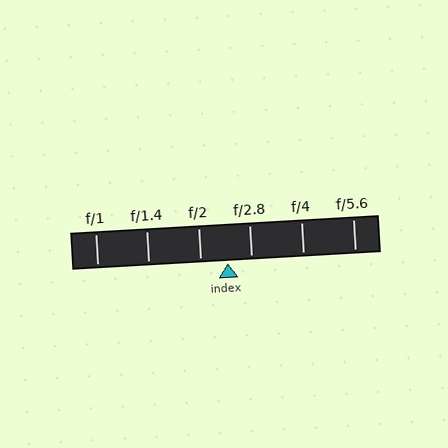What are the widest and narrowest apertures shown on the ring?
The widest aperture shown is f/1 and the narrowest is f/5.6.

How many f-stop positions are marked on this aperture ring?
There are 6 f-stop positions marked.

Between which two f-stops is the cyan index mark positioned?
The index mark is between f/2 and f/2.8.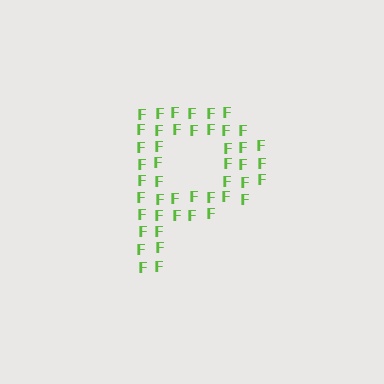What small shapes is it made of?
It is made of small letter F's.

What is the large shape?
The large shape is the letter P.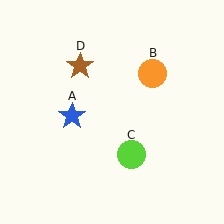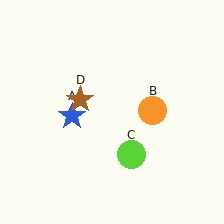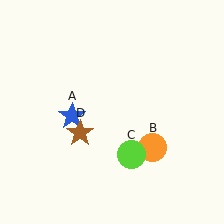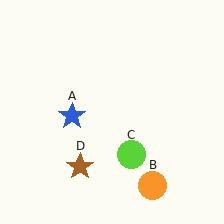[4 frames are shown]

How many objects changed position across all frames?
2 objects changed position: orange circle (object B), brown star (object D).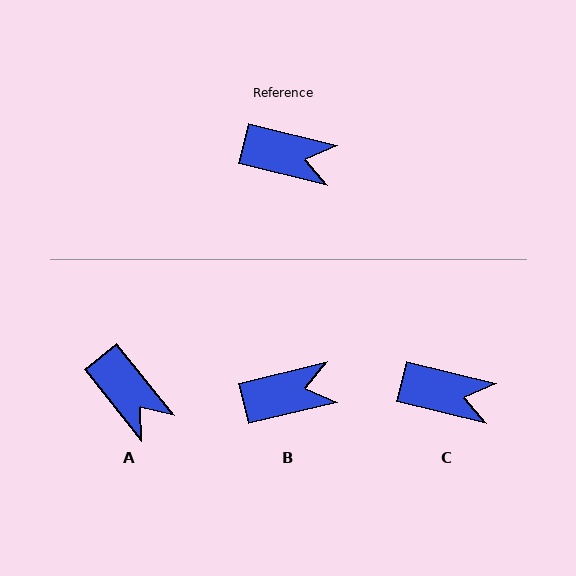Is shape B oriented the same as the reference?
No, it is off by about 28 degrees.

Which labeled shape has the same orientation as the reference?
C.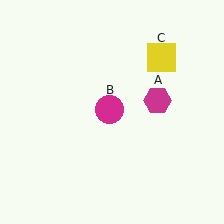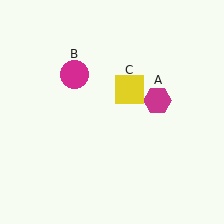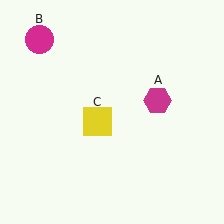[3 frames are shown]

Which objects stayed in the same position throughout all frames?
Magenta hexagon (object A) remained stationary.